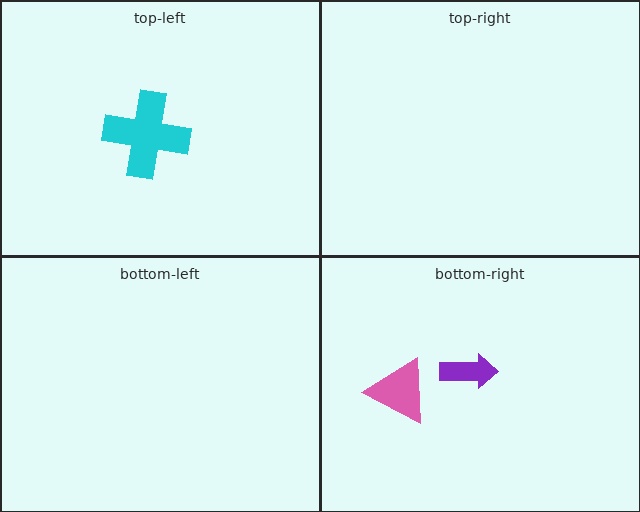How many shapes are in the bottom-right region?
2.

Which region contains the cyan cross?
The top-left region.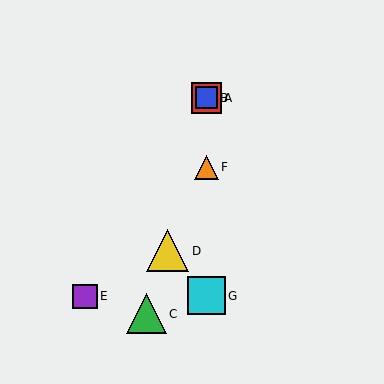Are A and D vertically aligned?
No, A is at x≈206 and D is at x≈167.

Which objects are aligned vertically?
Objects A, B, F, G are aligned vertically.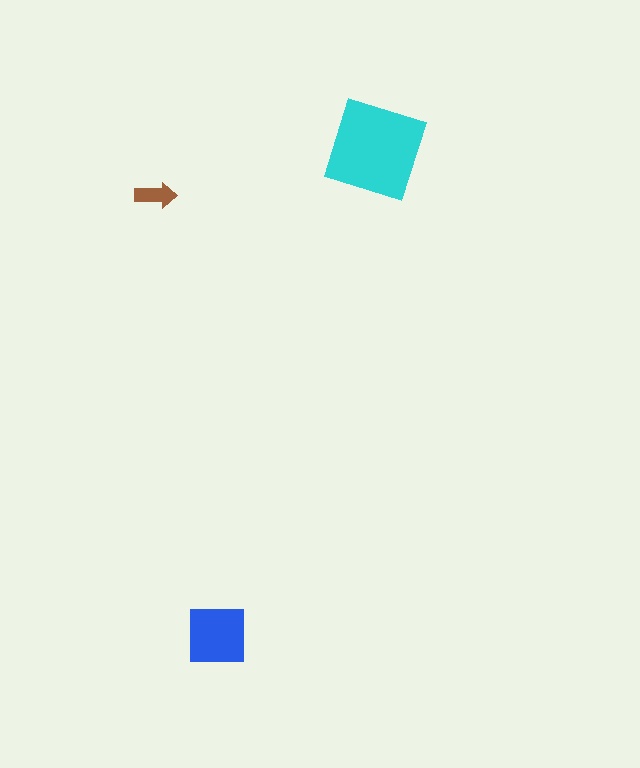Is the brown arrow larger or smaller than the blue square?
Smaller.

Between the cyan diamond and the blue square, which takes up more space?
The cyan diamond.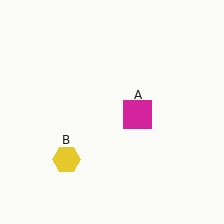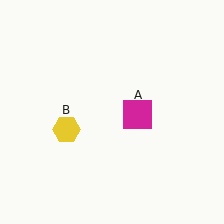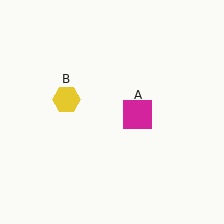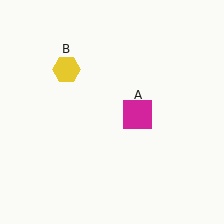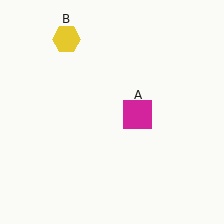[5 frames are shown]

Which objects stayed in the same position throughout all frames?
Magenta square (object A) remained stationary.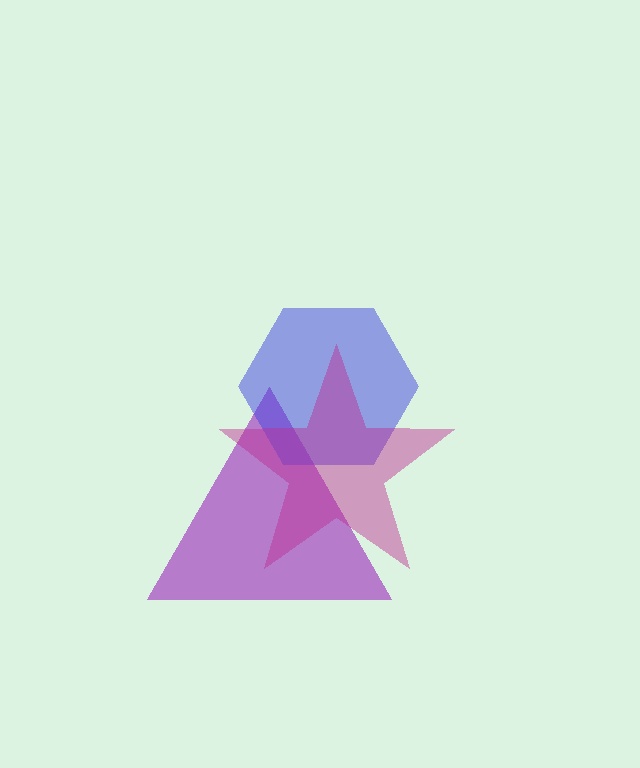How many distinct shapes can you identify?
There are 3 distinct shapes: a purple triangle, a blue hexagon, a magenta star.